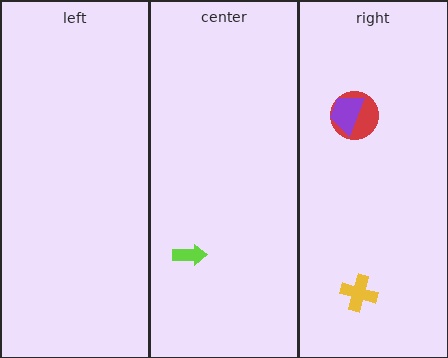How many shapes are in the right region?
3.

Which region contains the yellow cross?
The right region.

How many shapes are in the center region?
1.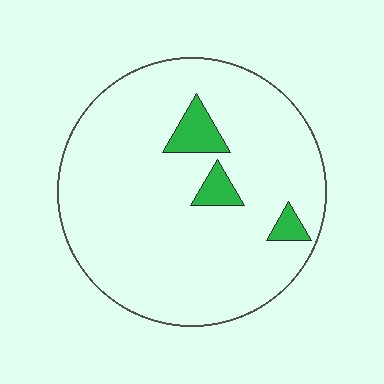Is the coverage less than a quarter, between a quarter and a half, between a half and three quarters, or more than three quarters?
Less than a quarter.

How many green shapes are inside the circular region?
3.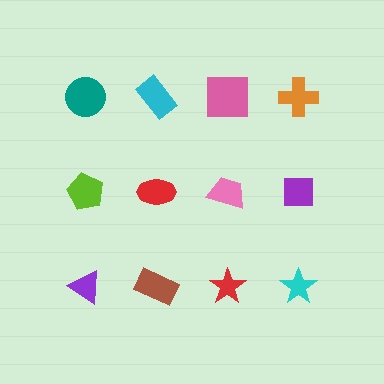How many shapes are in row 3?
4 shapes.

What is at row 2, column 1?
A lime pentagon.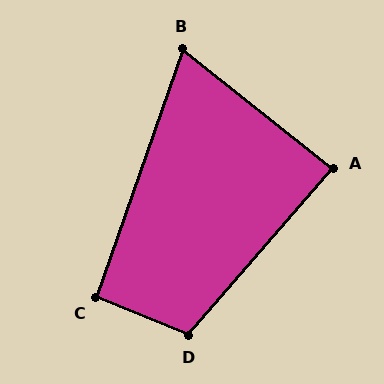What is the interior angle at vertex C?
Approximately 93 degrees (approximately right).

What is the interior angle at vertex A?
Approximately 87 degrees (approximately right).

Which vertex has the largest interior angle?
D, at approximately 109 degrees.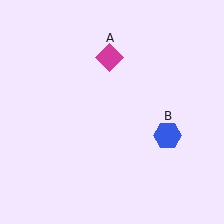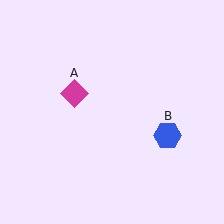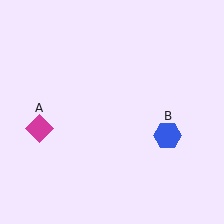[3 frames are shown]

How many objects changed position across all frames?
1 object changed position: magenta diamond (object A).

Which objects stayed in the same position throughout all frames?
Blue hexagon (object B) remained stationary.